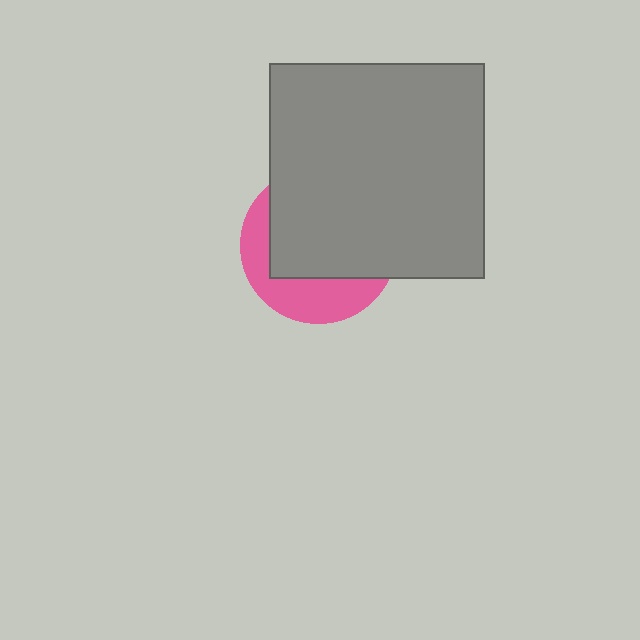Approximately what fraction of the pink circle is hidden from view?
Roughly 66% of the pink circle is hidden behind the gray square.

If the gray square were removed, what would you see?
You would see the complete pink circle.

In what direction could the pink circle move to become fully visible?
The pink circle could move down. That would shift it out from behind the gray square entirely.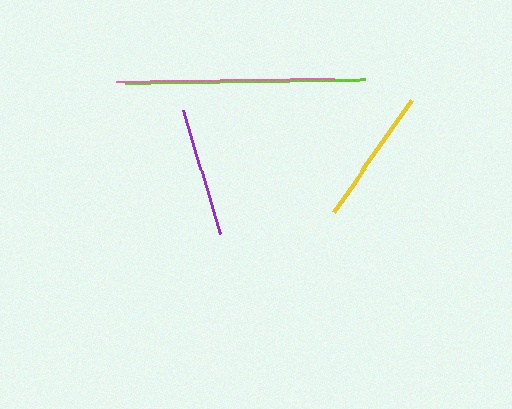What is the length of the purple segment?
The purple segment is approximately 128 pixels long.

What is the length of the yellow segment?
The yellow segment is approximately 136 pixels long.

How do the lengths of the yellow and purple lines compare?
The yellow and purple lines are approximately the same length.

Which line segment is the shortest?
The purple line is the shortest at approximately 128 pixels.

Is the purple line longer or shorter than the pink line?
The pink line is longer than the purple line.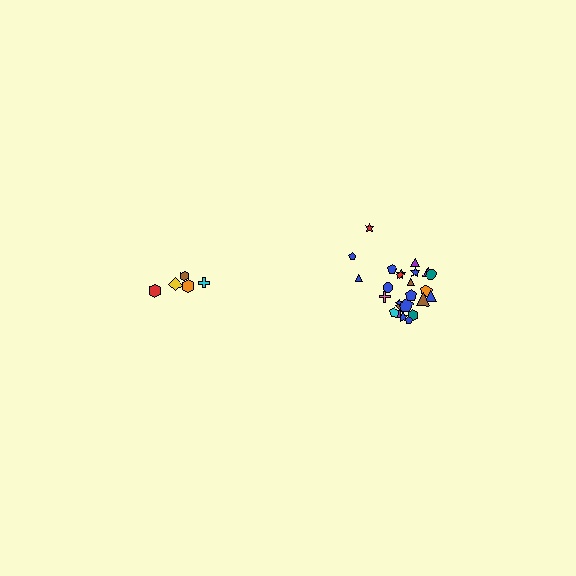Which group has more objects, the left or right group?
The right group.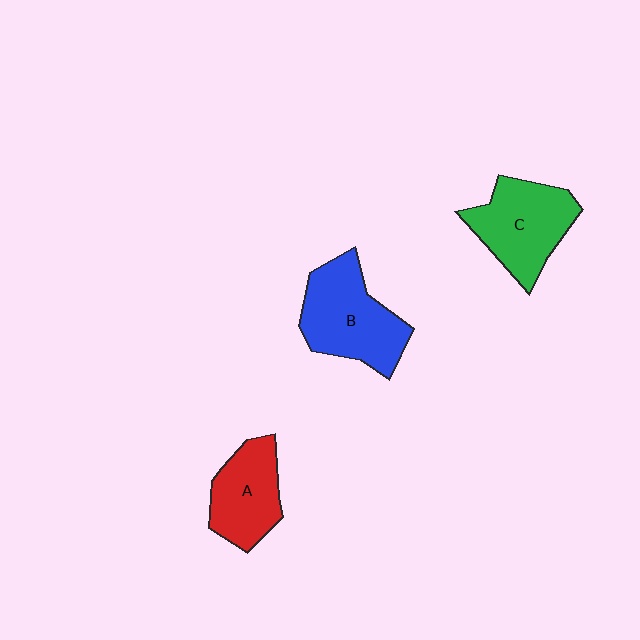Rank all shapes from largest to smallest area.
From largest to smallest: B (blue), C (green), A (red).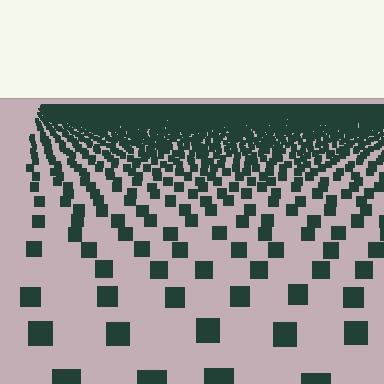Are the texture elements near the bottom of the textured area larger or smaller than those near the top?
Larger. Near the bottom, elements are closer to the viewer and appear at a bigger on-screen size.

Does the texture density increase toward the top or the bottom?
Density increases toward the top.